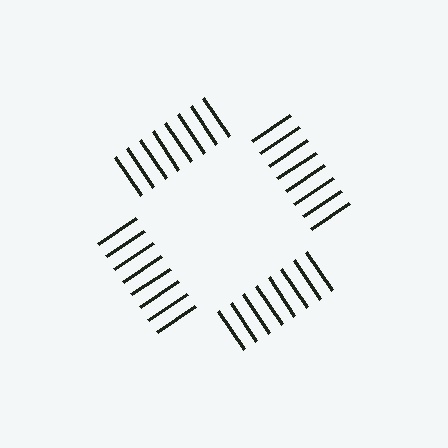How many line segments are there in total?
32 — 8 along each of the 4 edges.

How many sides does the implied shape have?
4 sides — the line-ends trace a square.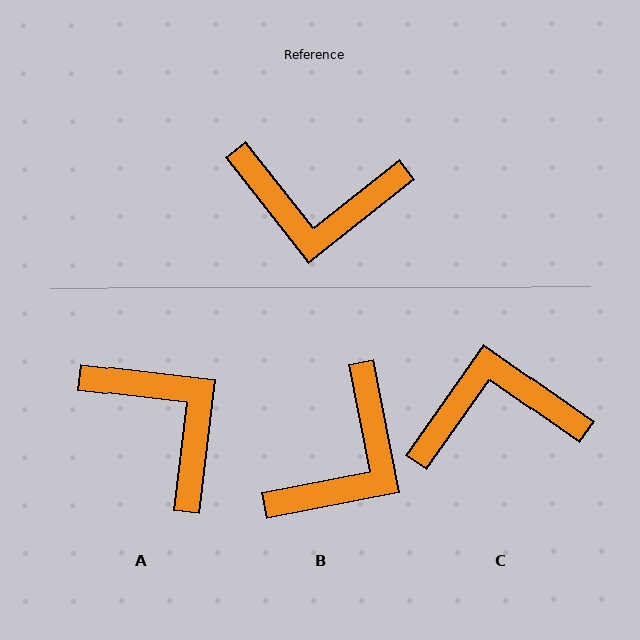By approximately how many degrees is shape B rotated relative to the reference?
Approximately 63 degrees counter-clockwise.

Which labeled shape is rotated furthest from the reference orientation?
C, about 164 degrees away.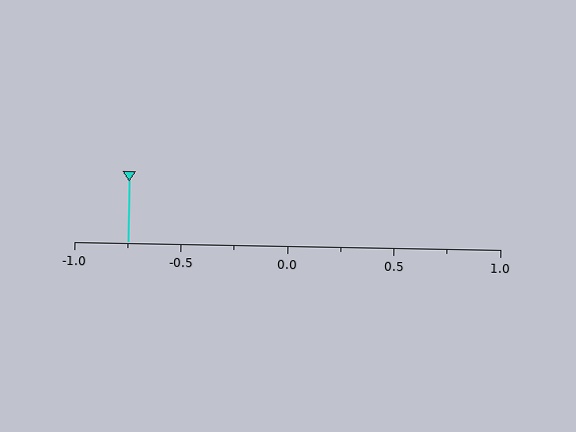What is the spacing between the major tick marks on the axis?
The major ticks are spaced 0.5 apart.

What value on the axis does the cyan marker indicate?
The marker indicates approximately -0.75.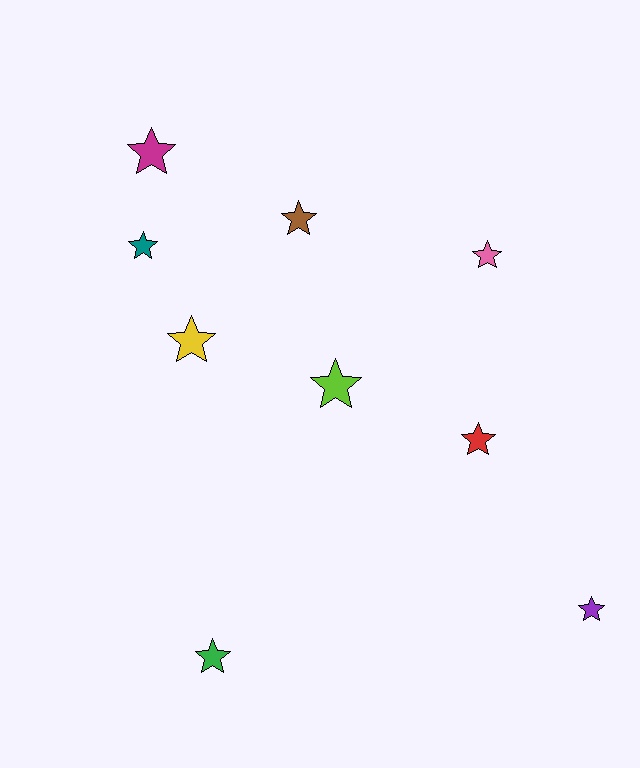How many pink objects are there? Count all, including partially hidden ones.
There is 1 pink object.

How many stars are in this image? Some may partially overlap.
There are 9 stars.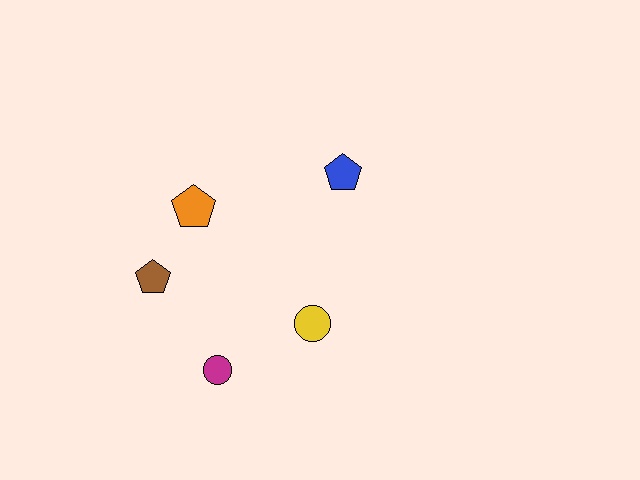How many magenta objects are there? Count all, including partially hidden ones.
There is 1 magenta object.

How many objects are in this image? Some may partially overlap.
There are 5 objects.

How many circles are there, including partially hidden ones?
There are 2 circles.